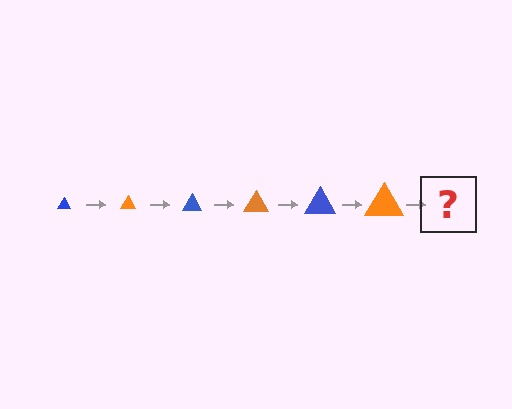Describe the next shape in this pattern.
It should be a blue triangle, larger than the previous one.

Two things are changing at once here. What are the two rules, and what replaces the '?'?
The two rules are that the triangle grows larger each step and the color cycles through blue and orange. The '?' should be a blue triangle, larger than the previous one.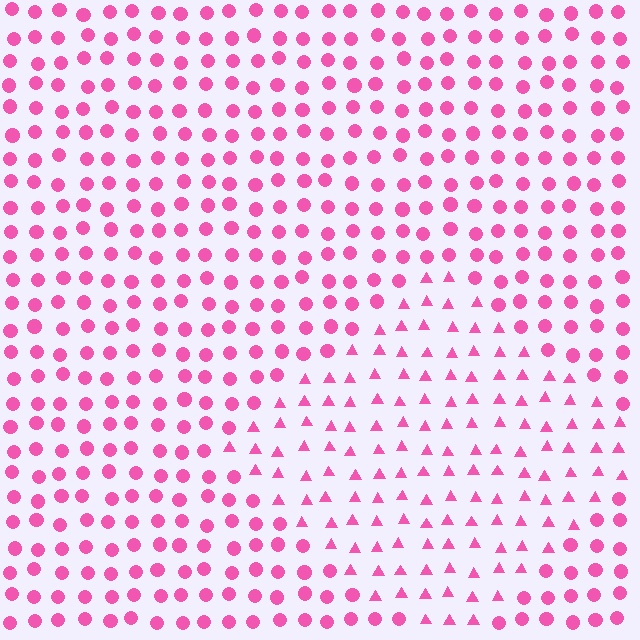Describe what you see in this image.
The image is filled with small pink elements arranged in a uniform grid. A diamond-shaped region contains triangles, while the surrounding area contains circles. The boundary is defined purely by the change in element shape.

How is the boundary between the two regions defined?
The boundary is defined by a change in element shape: triangles inside vs. circles outside. All elements share the same color and spacing.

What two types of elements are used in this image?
The image uses triangles inside the diamond region and circles outside it.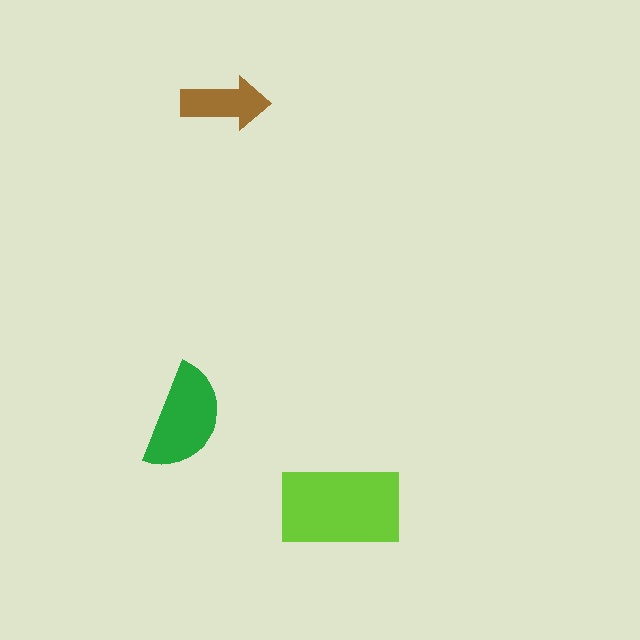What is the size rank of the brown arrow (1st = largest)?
3rd.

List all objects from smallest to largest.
The brown arrow, the green semicircle, the lime rectangle.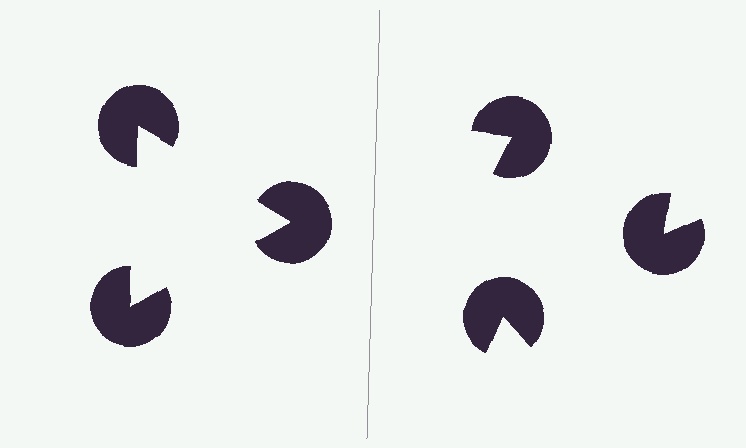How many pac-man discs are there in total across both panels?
6 — 3 on each side.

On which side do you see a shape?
An illusory triangle appears on the left side. On the right side the wedge cuts are rotated, so no coherent shape forms.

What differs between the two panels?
The pac-man discs are positioned identically on both sides; only the wedge orientations differ. On the left they align to a triangle; on the right they are misaligned.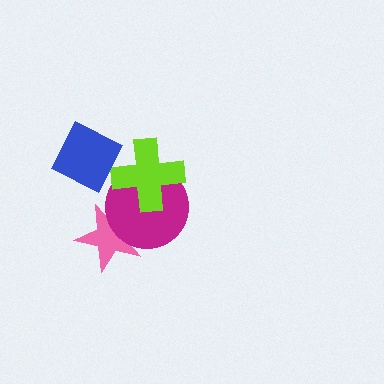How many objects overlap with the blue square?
0 objects overlap with the blue square.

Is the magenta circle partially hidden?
Yes, it is partially covered by another shape.